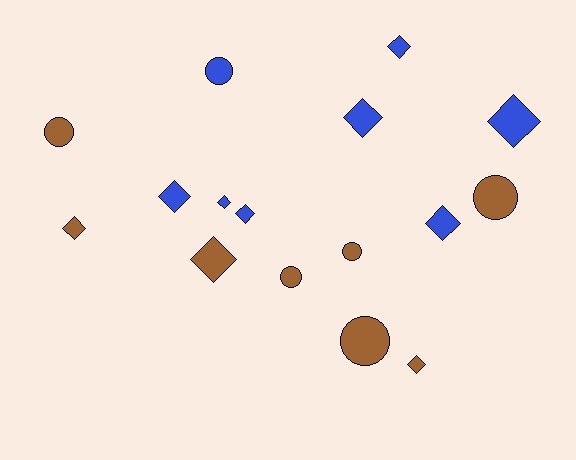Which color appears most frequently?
Blue, with 8 objects.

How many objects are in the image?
There are 16 objects.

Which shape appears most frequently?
Diamond, with 10 objects.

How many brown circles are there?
There are 5 brown circles.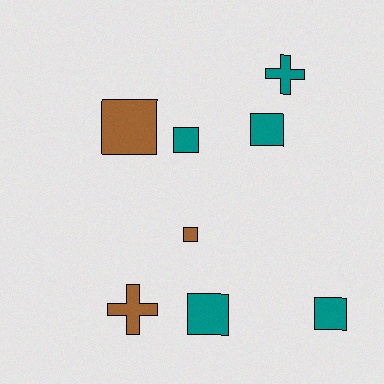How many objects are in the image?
There are 8 objects.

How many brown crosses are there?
There is 1 brown cross.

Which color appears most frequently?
Teal, with 5 objects.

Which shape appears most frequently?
Square, with 6 objects.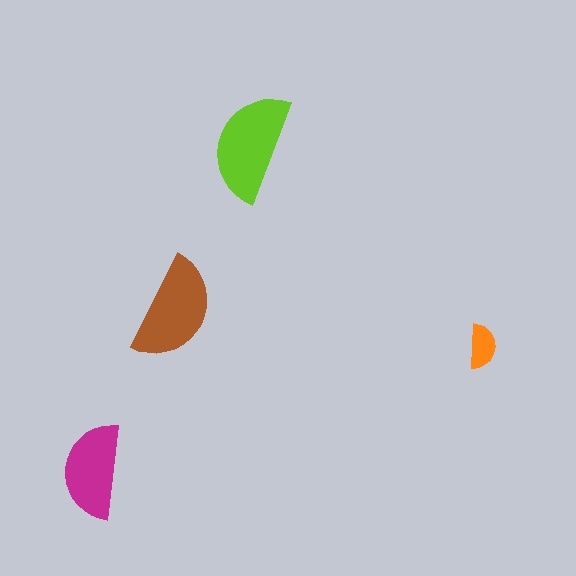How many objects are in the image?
There are 4 objects in the image.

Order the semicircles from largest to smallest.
the lime one, the brown one, the magenta one, the orange one.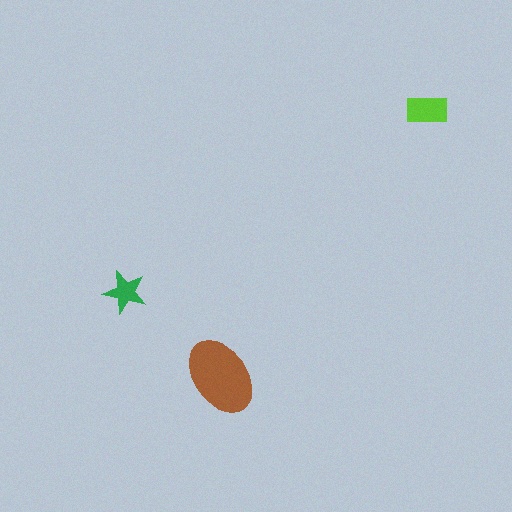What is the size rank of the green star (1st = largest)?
3rd.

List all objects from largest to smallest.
The brown ellipse, the lime rectangle, the green star.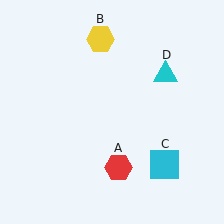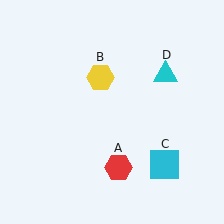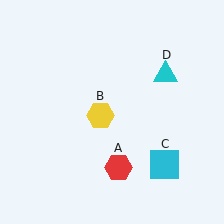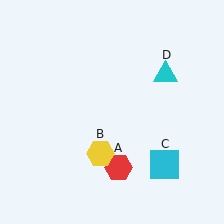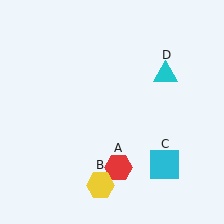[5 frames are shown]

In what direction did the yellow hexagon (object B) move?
The yellow hexagon (object B) moved down.